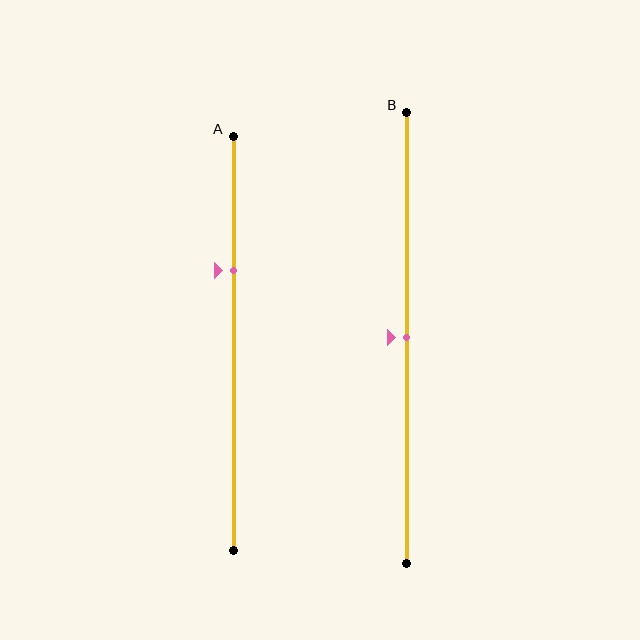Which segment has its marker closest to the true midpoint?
Segment B has its marker closest to the true midpoint.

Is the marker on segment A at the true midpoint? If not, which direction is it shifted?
No, the marker on segment A is shifted upward by about 18% of the segment length.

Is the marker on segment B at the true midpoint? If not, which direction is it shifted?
Yes, the marker on segment B is at the true midpoint.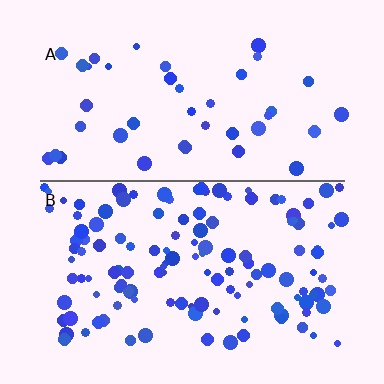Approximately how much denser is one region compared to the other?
Approximately 3.1× — region B over region A.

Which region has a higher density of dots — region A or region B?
B (the bottom).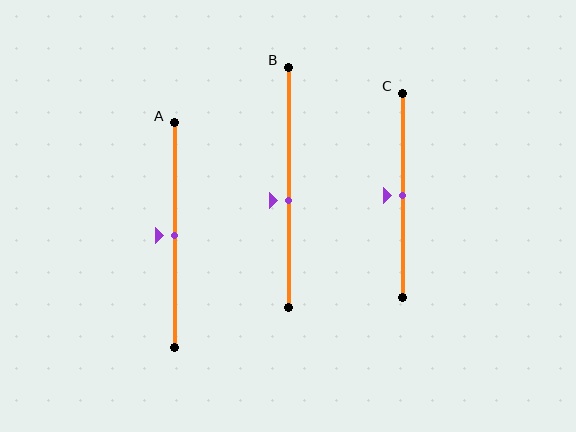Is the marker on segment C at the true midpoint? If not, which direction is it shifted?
Yes, the marker on segment C is at the true midpoint.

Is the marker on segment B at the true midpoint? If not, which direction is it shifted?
No, the marker on segment B is shifted downward by about 6% of the segment length.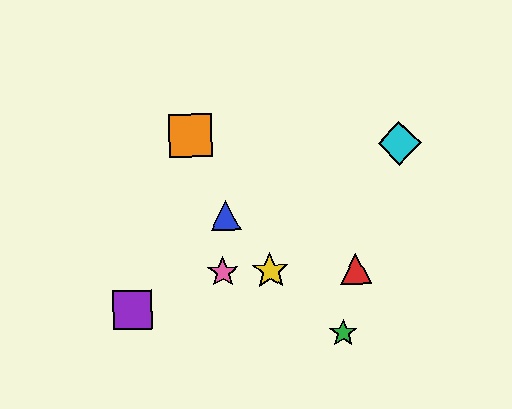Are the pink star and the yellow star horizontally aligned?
Yes, both are at y≈272.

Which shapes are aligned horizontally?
The red triangle, the yellow star, the pink star are aligned horizontally.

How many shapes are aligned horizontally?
3 shapes (the red triangle, the yellow star, the pink star) are aligned horizontally.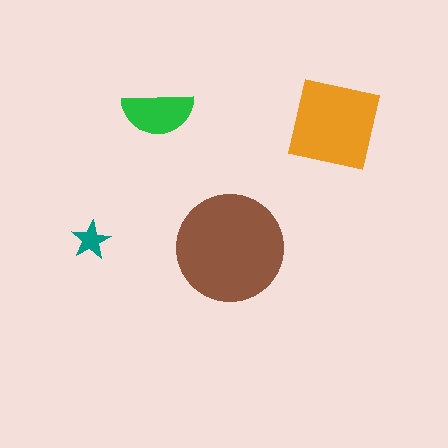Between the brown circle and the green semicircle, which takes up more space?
The brown circle.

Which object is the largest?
The brown circle.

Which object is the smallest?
The teal star.